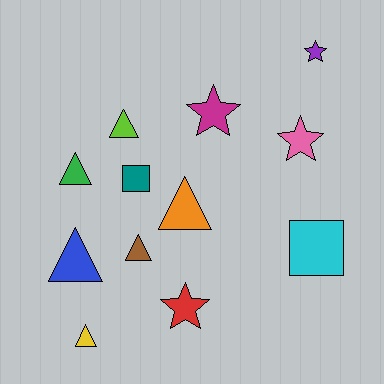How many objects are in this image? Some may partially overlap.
There are 12 objects.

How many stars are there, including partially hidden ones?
There are 4 stars.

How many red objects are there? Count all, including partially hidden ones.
There is 1 red object.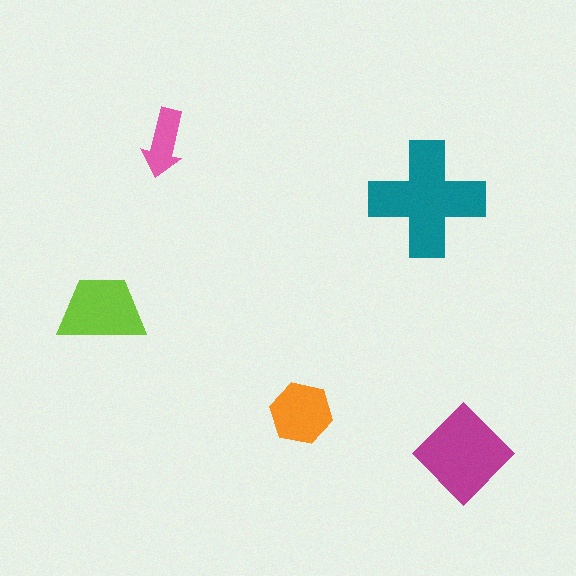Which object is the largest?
The teal cross.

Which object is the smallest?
The pink arrow.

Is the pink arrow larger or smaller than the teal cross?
Smaller.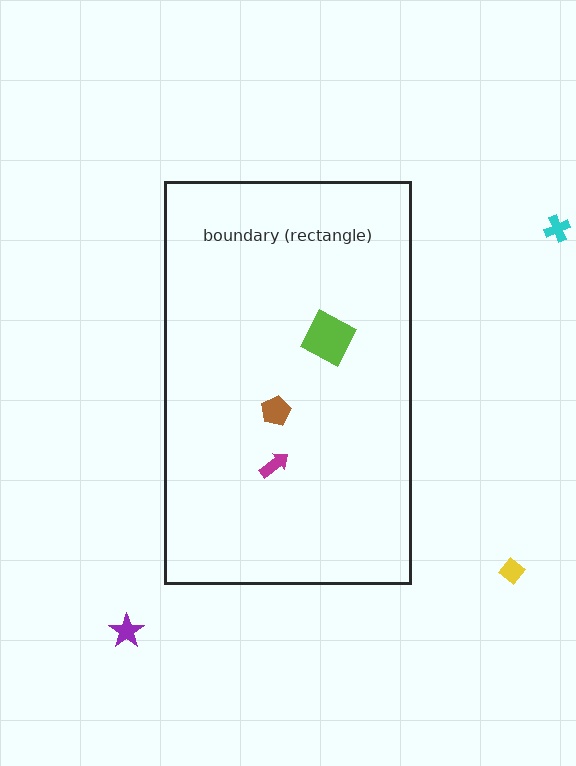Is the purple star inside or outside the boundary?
Outside.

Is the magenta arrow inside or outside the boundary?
Inside.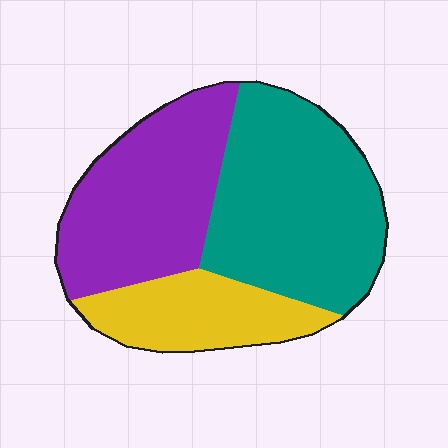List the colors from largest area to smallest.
From largest to smallest: teal, purple, yellow.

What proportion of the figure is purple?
Purple covers 35% of the figure.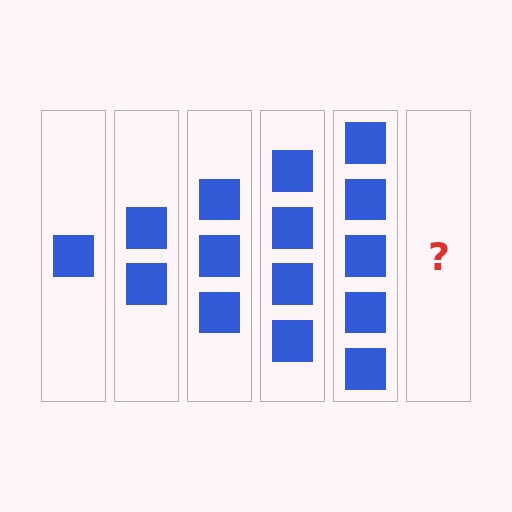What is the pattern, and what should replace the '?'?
The pattern is that each step adds one more square. The '?' should be 6 squares.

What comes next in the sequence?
The next element should be 6 squares.